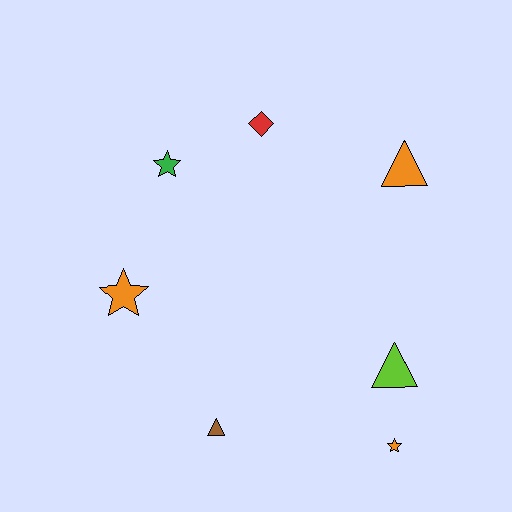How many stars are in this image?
There are 3 stars.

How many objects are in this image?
There are 7 objects.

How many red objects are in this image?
There is 1 red object.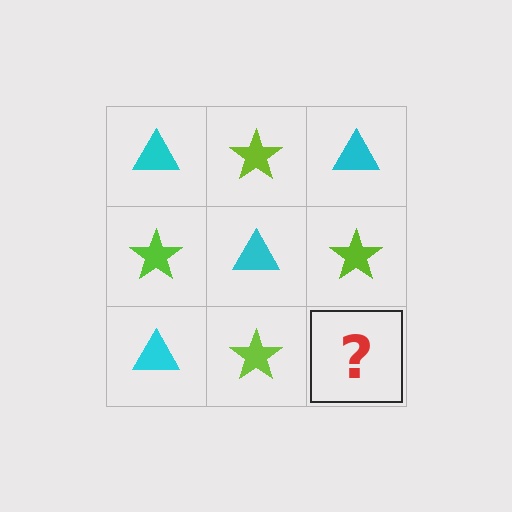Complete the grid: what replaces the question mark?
The question mark should be replaced with a cyan triangle.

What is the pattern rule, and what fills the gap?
The rule is that it alternates cyan triangle and lime star in a checkerboard pattern. The gap should be filled with a cyan triangle.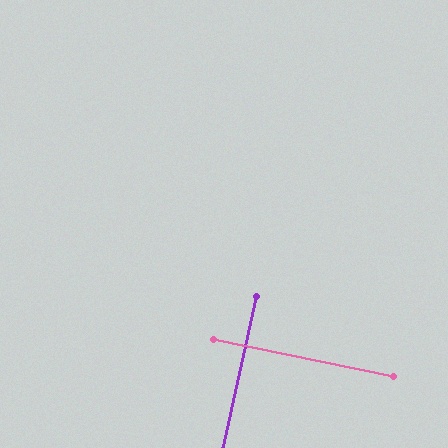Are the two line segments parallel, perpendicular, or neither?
Perpendicular — they meet at approximately 89°.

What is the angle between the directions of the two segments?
Approximately 89 degrees.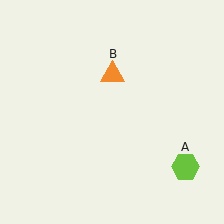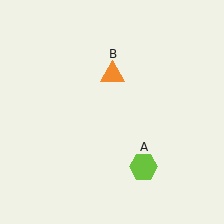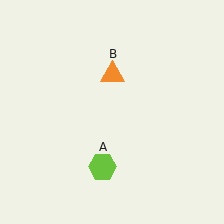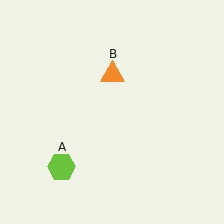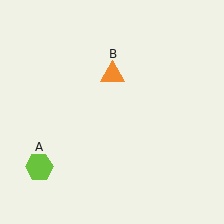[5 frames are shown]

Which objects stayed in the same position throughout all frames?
Orange triangle (object B) remained stationary.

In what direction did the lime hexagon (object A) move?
The lime hexagon (object A) moved left.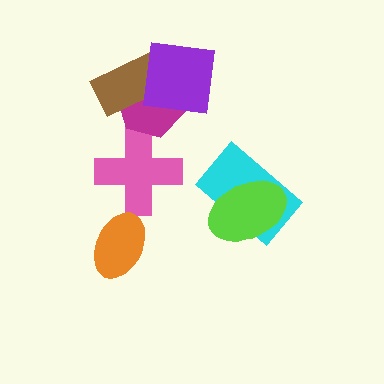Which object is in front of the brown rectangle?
The purple square is in front of the brown rectangle.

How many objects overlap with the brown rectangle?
2 objects overlap with the brown rectangle.